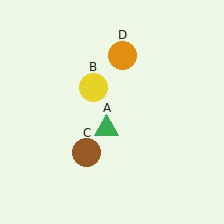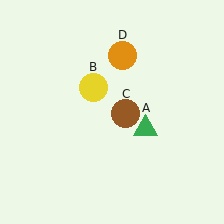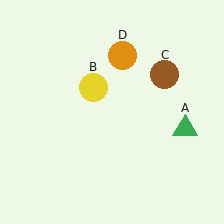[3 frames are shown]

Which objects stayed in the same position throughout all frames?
Yellow circle (object B) and orange circle (object D) remained stationary.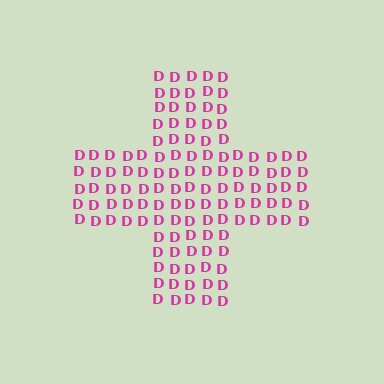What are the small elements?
The small elements are letter D's.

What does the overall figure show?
The overall figure shows a cross.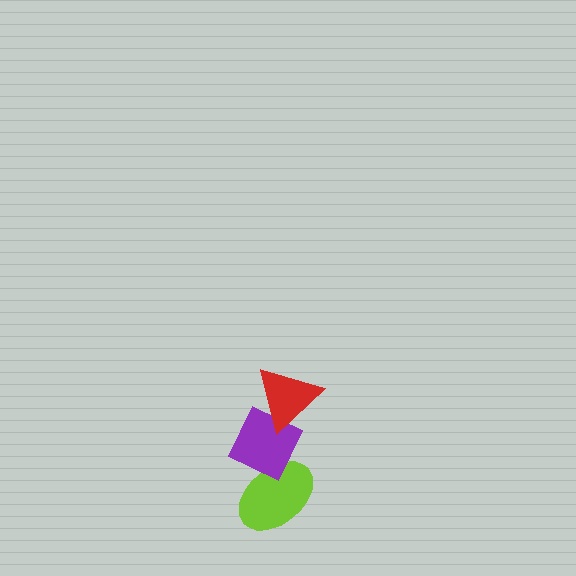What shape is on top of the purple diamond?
The red triangle is on top of the purple diamond.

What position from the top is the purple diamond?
The purple diamond is 2nd from the top.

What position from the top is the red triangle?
The red triangle is 1st from the top.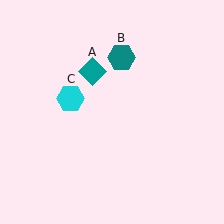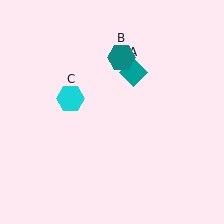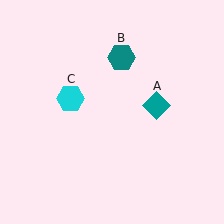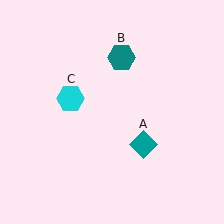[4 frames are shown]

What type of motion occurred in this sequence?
The teal diamond (object A) rotated clockwise around the center of the scene.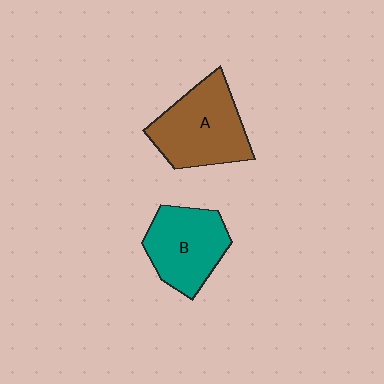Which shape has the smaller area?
Shape B (teal).